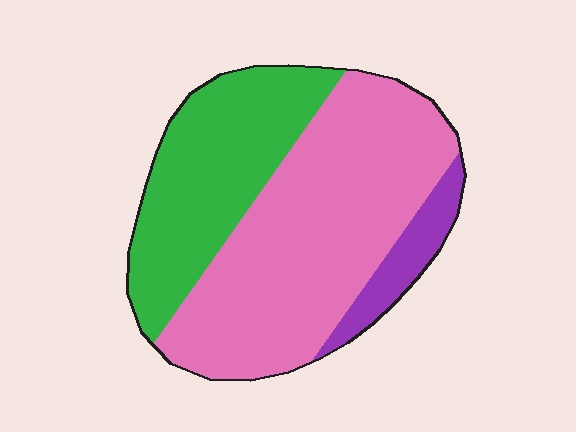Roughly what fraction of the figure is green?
Green covers about 35% of the figure.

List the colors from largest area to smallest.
From largest to smallest: pink, green, purple.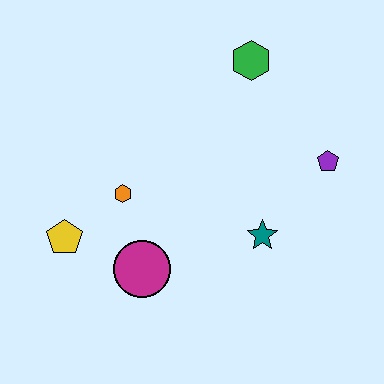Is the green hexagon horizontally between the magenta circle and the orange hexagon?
No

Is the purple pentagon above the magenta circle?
Yes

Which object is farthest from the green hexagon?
The yellow pentagon is farthest from the green hexagon.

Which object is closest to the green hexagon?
The purple pentagon is closest to the green hexagon.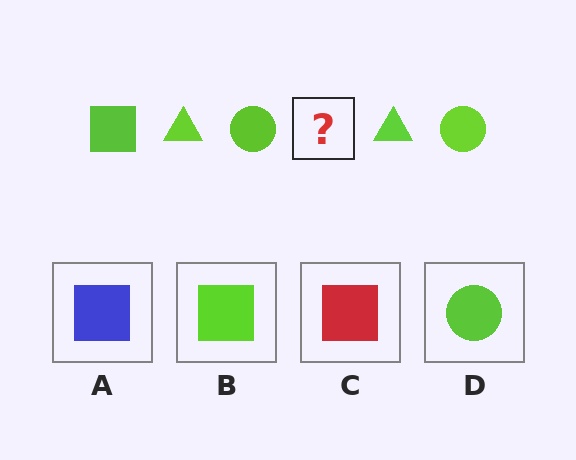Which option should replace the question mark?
Option B.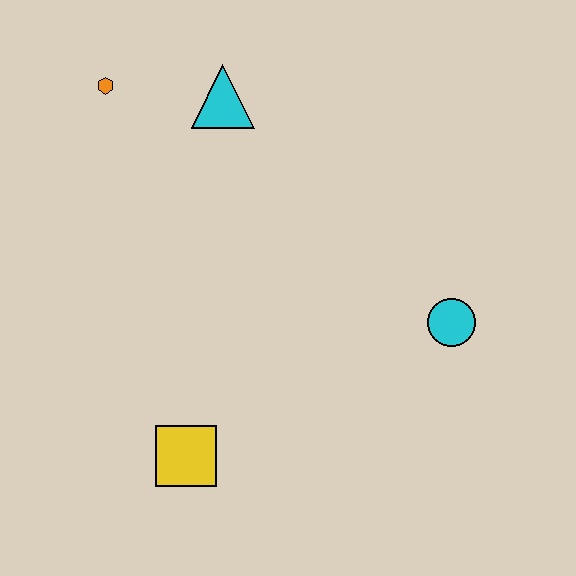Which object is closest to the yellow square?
The cyan circle is closest to the yellow square.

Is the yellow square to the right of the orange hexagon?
Yes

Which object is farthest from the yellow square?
The orange hexagon is farthest from the yellow square.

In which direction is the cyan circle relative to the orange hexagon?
The cyan circle is to the right of the orange hexagon.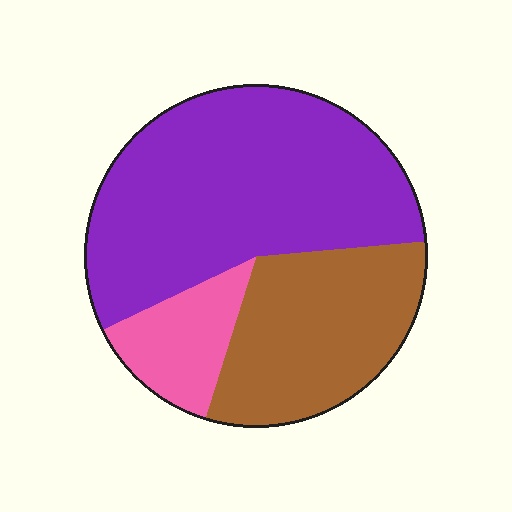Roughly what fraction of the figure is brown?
Brown covers roughly 30% of the figure.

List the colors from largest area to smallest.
From largest to smallest: purple, brown, pink.